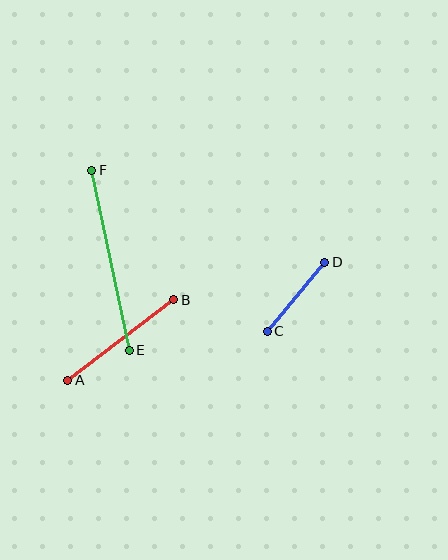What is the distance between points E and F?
The distance is approximately 184 pixels.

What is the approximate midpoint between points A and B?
The midpoint is at approximately (121, 340) pixels.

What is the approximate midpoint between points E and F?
The midpoint is at approximately (110, 260) pixels.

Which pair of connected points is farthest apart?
Points E and F are farthest apart.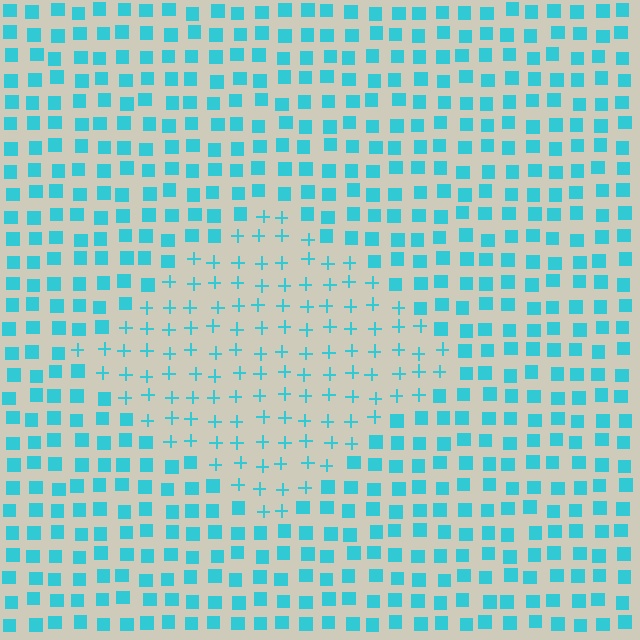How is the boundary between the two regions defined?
The boundary is defined by a change in element shape: plus signs inside vs. squares outside. All elements share the same color and spacing.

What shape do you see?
I see a diamond.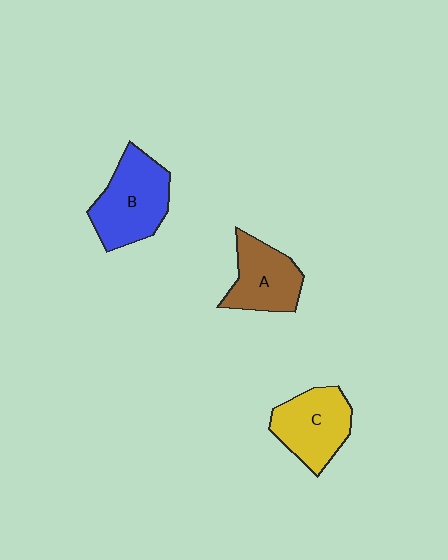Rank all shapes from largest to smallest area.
From largest to smallest: B (blue), C (yellow), A (brown).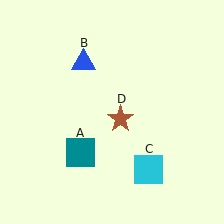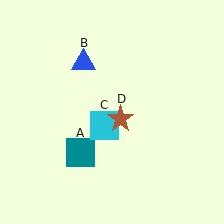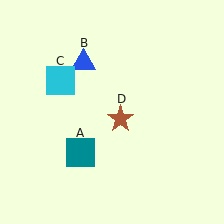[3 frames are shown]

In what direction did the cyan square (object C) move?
The cyan square (object C) moved up and to the left.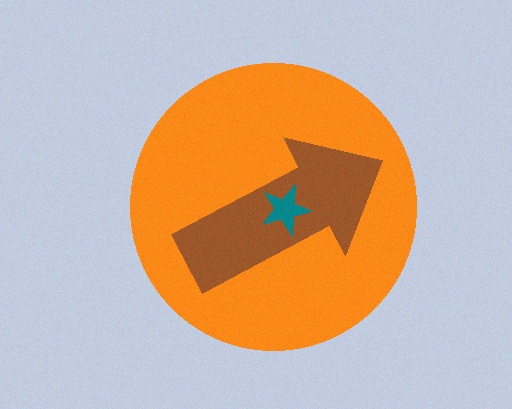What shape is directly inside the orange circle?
The brown arrow.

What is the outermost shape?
The orange circle.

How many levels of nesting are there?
3.